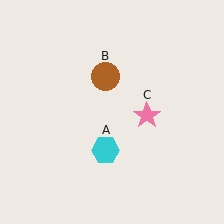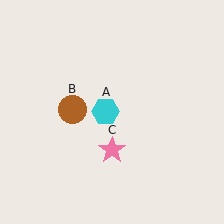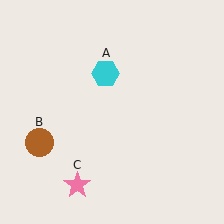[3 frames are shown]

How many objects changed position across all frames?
3 objects changed position: cyan hexagon (object A), brown circle (object B), pink star (object C).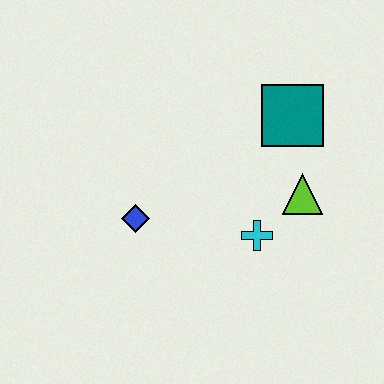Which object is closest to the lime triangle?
The cyan cross is closest to the lime triangle.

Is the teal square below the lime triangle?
No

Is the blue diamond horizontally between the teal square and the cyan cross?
No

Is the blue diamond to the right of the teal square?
No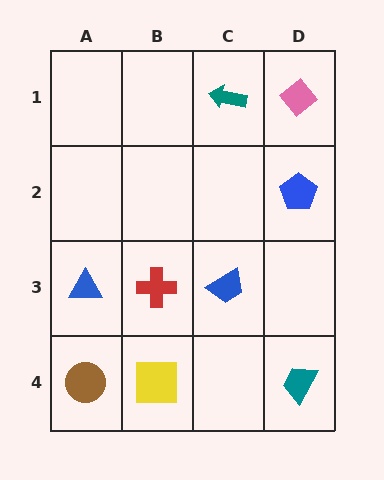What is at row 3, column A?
A blue triangle.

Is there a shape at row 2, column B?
No, that cell is empty.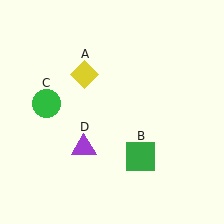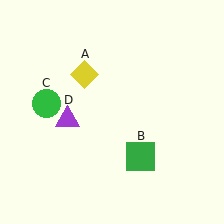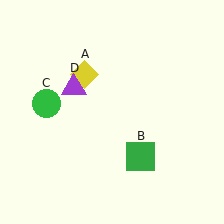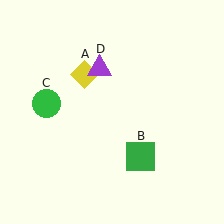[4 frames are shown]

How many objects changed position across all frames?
1 object changed position: purple triangle (object D).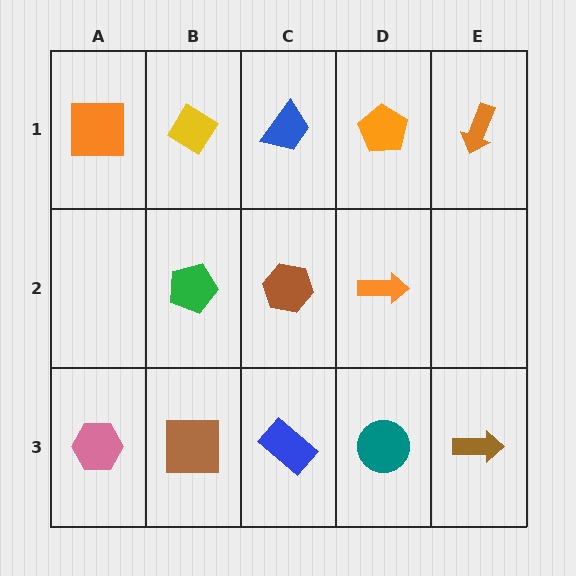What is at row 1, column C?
A blue trapezoid.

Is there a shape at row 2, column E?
No, that cell is empty.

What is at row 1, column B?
A yellow diamond.